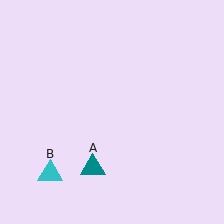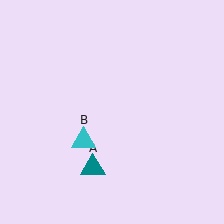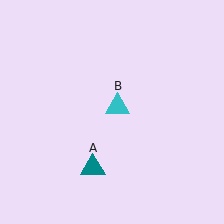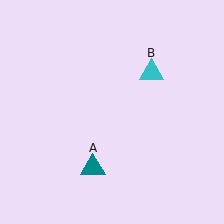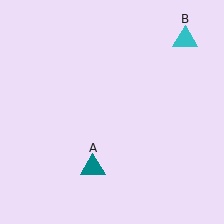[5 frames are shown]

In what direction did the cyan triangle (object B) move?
The cyan triangle (object B) moved up and to the right.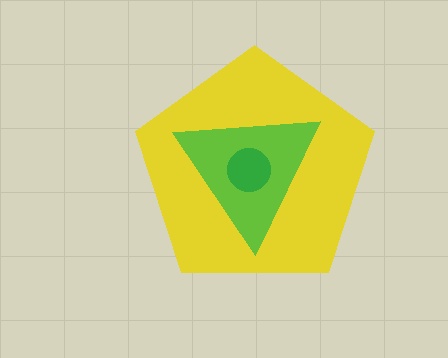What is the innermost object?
The green circle.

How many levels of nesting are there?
3.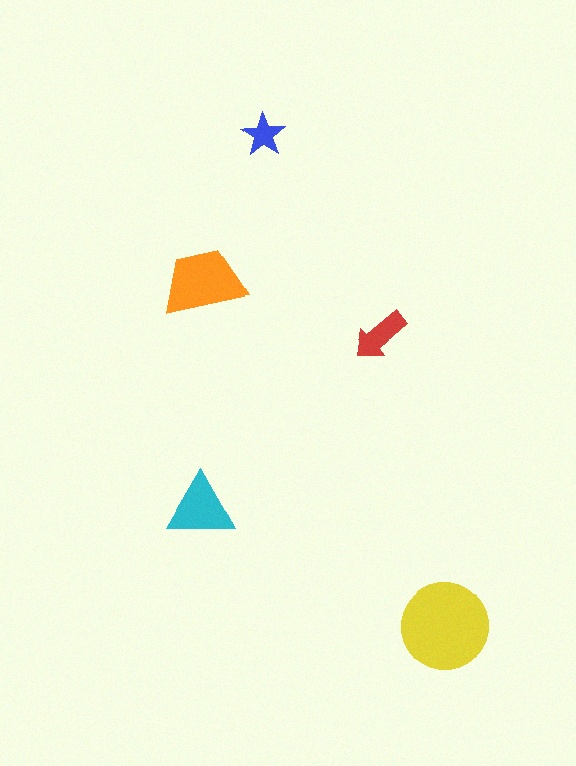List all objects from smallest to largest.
The blue star, the red arrow, the cyan triangle, the orange trapezoid, the yellow circle.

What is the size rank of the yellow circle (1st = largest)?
1st.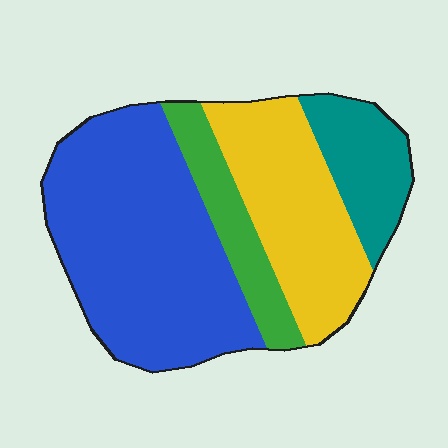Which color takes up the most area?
Blue, at roughly 45%.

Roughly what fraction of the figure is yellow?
Yellow covers around 25% of the figure.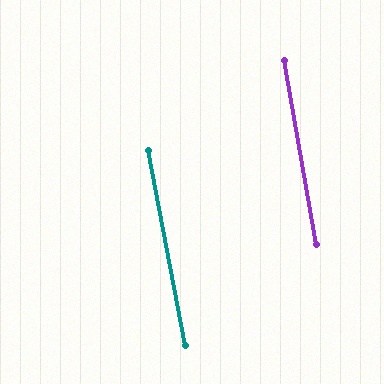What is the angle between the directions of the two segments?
Approximately 1 degree.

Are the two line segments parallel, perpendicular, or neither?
Parallel — their directions differ by only 1.0°.